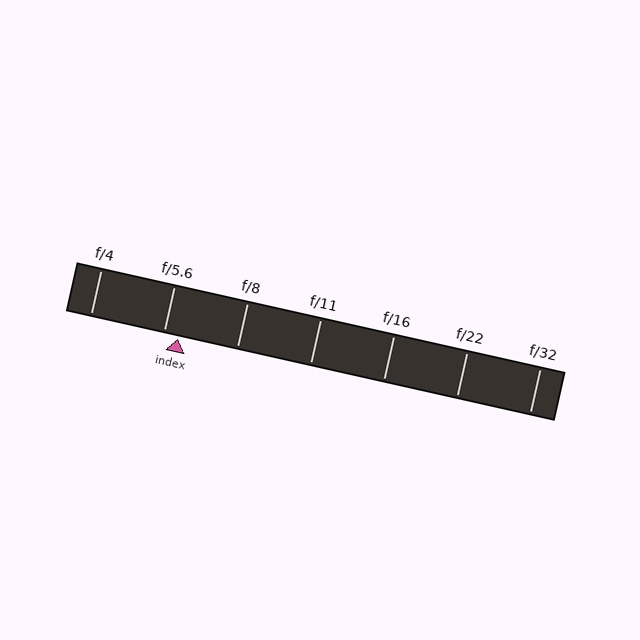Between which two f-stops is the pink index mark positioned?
The index mark is between f/5.6 and f/8.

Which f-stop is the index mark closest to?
The index mark is closest to f/5.6.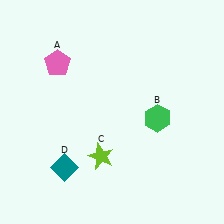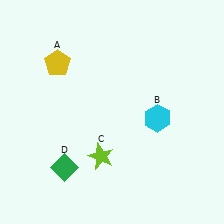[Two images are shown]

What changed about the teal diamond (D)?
In Image 1, D is teal. In Image 2, it changed to green.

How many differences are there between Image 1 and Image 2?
There are 3 differences between the two images.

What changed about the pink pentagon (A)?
In Image 1, A is pink. In Image 2, it changed to yellow.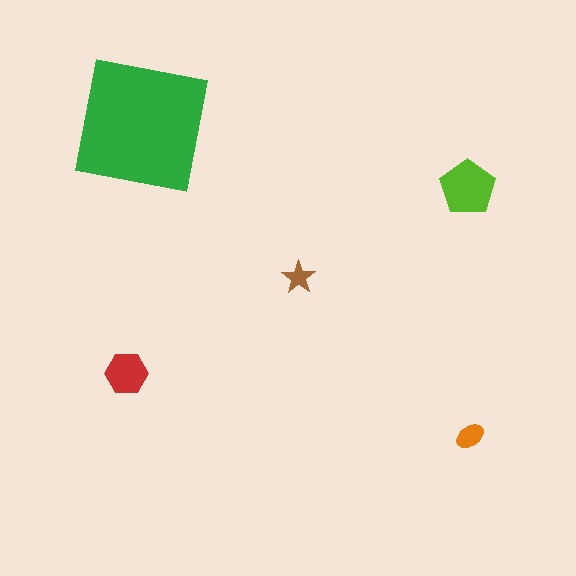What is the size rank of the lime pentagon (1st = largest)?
2nd.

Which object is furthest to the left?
The red hexagon is leftmost.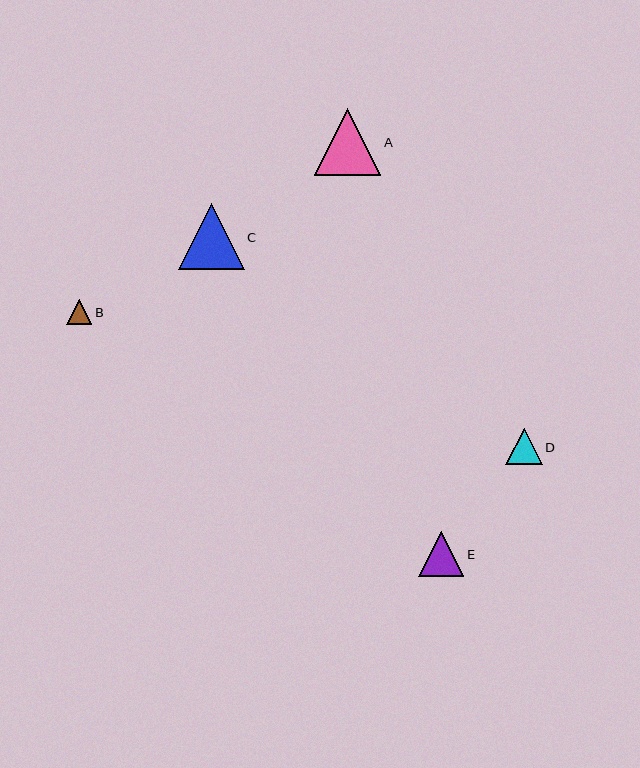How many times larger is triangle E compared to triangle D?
Triangle E is approximately 1.2 times the size of triangle D.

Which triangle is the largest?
Triangle A is the largest with a size of approximately 66 pixels.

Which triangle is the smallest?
Triangle B is the smallest with a size of approximately 25 pixels.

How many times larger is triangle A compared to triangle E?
Triangle A is approximately 1.5 times the size of triangle E.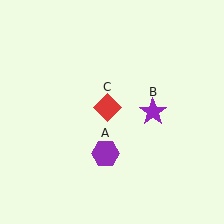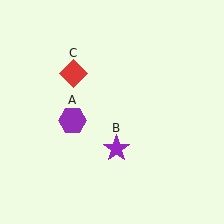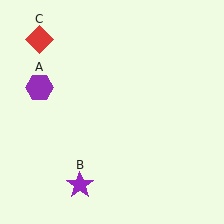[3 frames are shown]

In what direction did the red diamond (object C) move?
The red diamond (object C) moved up and to the left.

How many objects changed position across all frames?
3 objects changed position: purple hexagon (object A), purple star (object B), red diamond (object C).